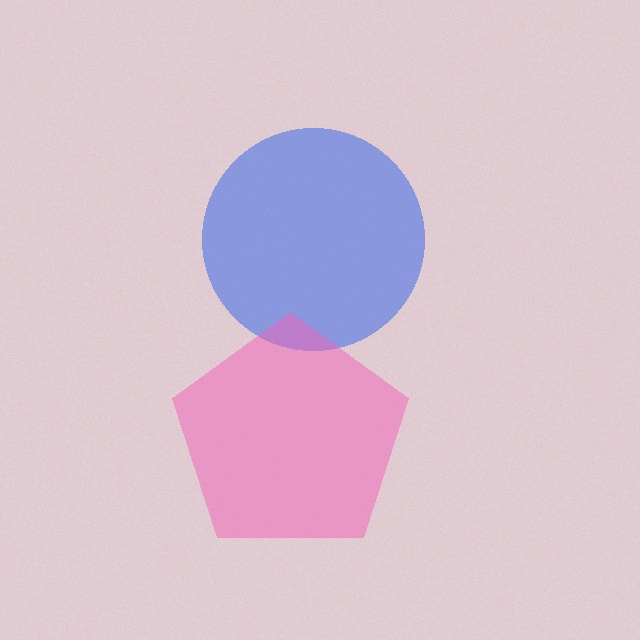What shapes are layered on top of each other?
The layered shapes are: a blue circle, a pink pentagon.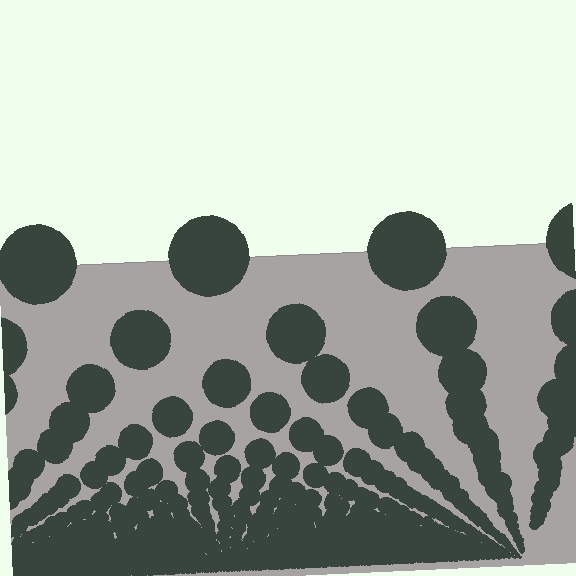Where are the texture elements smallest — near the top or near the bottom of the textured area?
Near the bottom.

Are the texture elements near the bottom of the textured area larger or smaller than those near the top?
Smaller. The gradient is inverted — elements near the bottom are smaller and denser.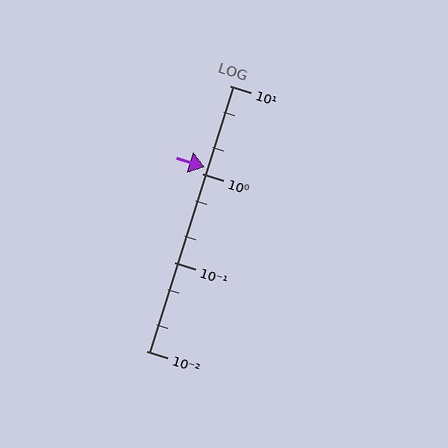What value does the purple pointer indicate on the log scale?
The pointer indicates approximately 1.2.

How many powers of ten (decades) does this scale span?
The scale spans 3 decades, from 0.01 to 10.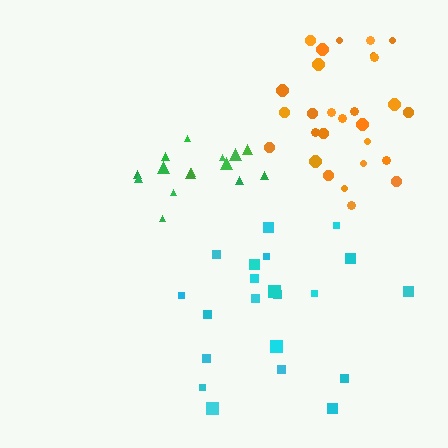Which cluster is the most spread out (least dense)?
Cyan.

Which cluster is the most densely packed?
Orange.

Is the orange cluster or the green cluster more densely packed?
Orange.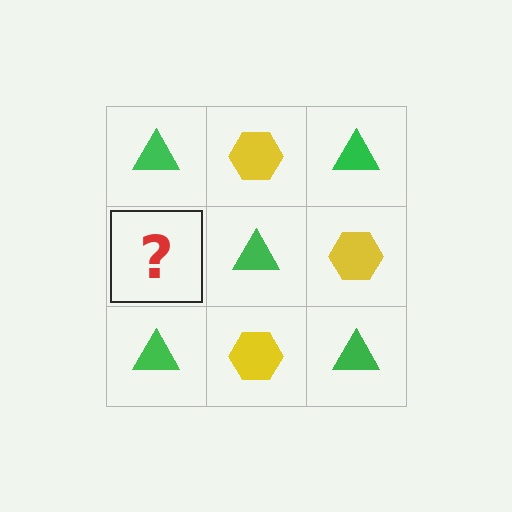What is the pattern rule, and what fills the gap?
The rule is that it alternates green triangle and yellow hexagon in a checkerboard pattern. The gap should be filled with a yellow hexagon.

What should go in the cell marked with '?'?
The missing cell should contain a yellow hexagon.